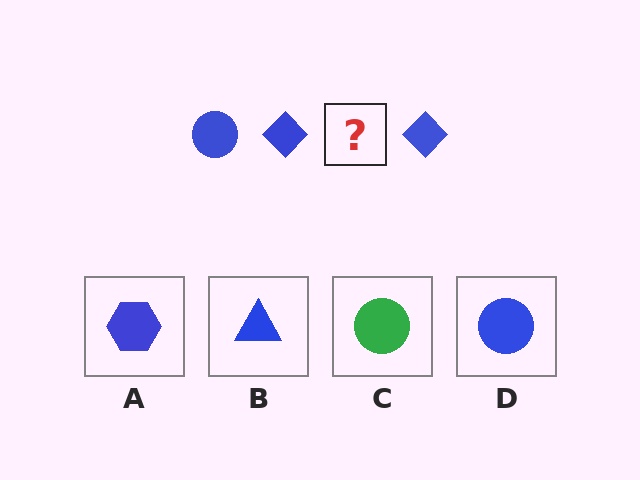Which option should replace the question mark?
Option D.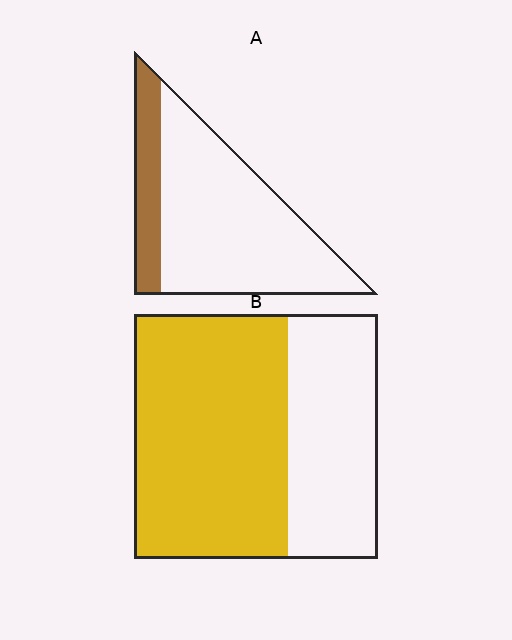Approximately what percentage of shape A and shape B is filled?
A is approximately 20% and B is approximately 65%.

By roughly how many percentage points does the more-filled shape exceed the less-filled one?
By roughly 40 percentage points (B over A).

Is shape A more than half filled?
No.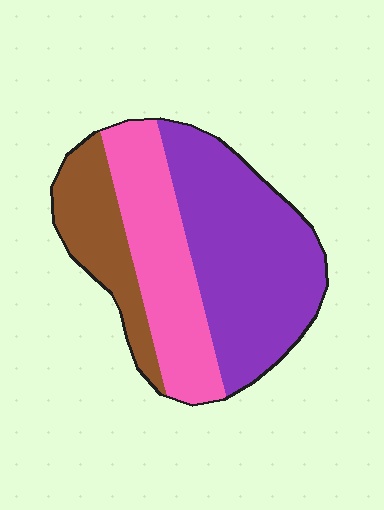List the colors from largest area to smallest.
From largest to smallest: purple, pink, brown.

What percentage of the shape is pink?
Pink takes up about one third (1/3) of the shape.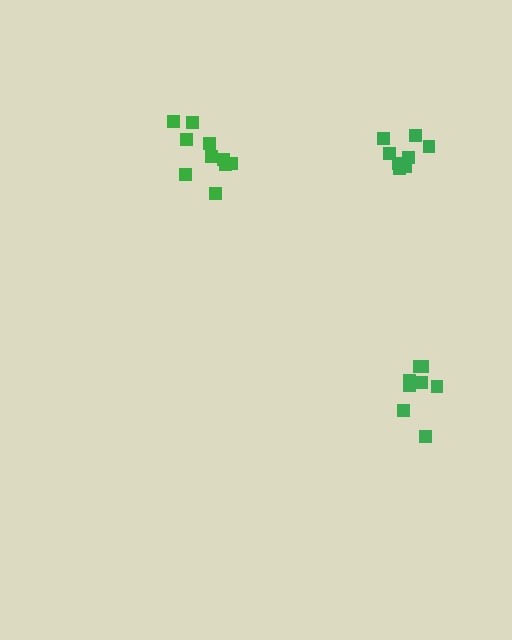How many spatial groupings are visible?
There are 3 spatial groupings.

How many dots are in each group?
Group 1: 10 dots, Group 2: 8 dots, Group 3: 8 dots (26 total).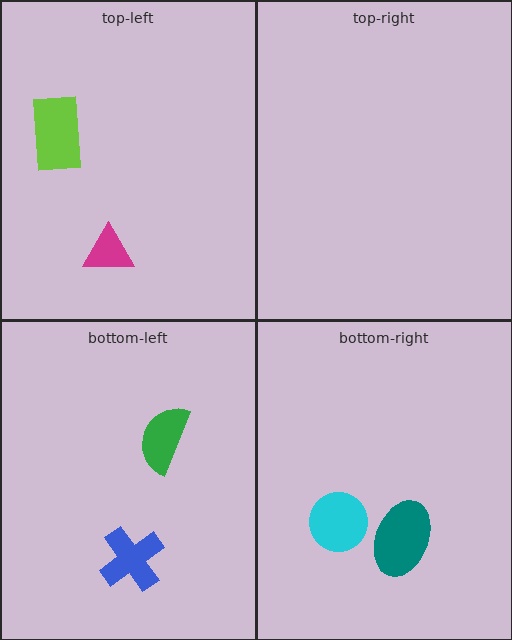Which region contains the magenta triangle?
The top-left region.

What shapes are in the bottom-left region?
The blue cross, the green semicircle.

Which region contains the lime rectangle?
The top-left region.